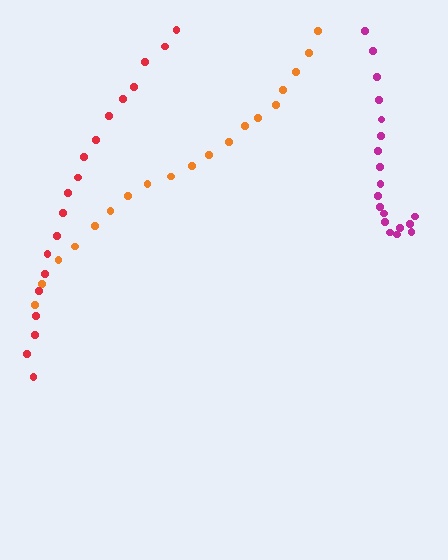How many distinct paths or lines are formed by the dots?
There are 3 distinct paths.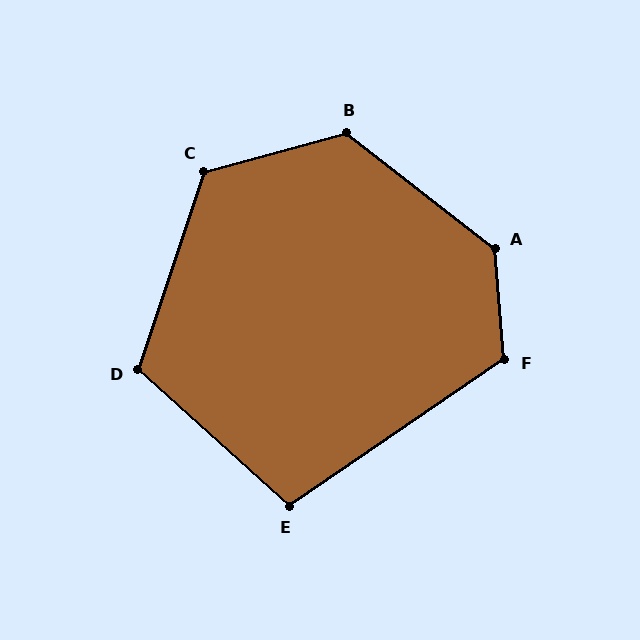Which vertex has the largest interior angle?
A, at approximately 133 degrees.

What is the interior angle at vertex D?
Approximately 114 degrees (obtuse).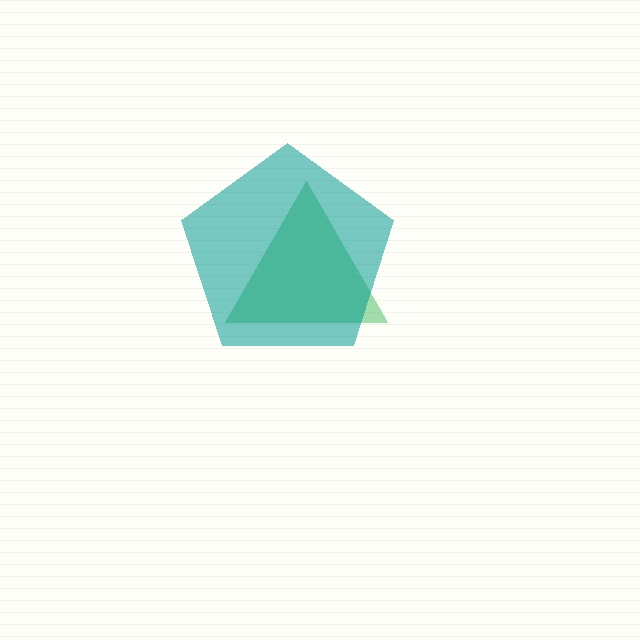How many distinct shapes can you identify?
There are 2 distinct shapes: a green triangle, a teal pentagon.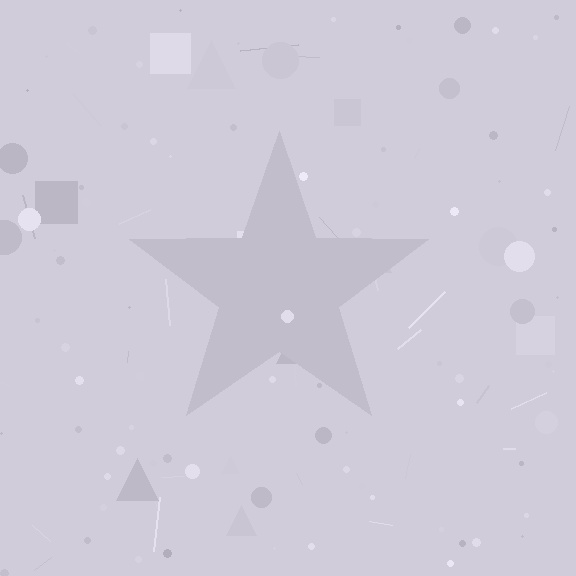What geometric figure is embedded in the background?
A star is embedded in the background.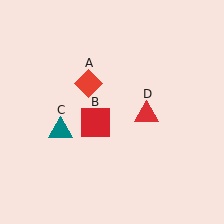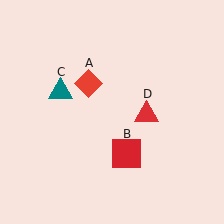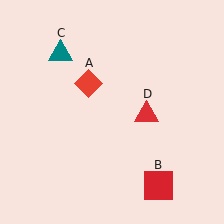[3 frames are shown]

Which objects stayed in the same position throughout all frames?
Red diamond (object A) and red triangle (object D) remained stationary.